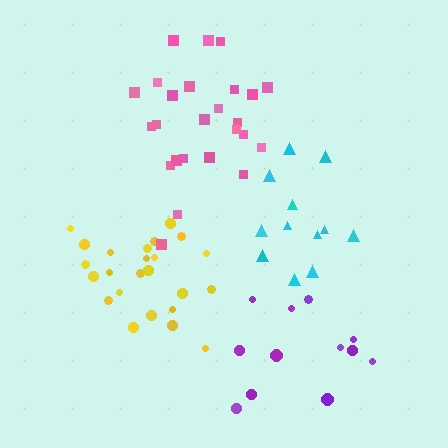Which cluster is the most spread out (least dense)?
Cyan.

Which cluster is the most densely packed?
Yellow.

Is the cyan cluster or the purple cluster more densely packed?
Purple.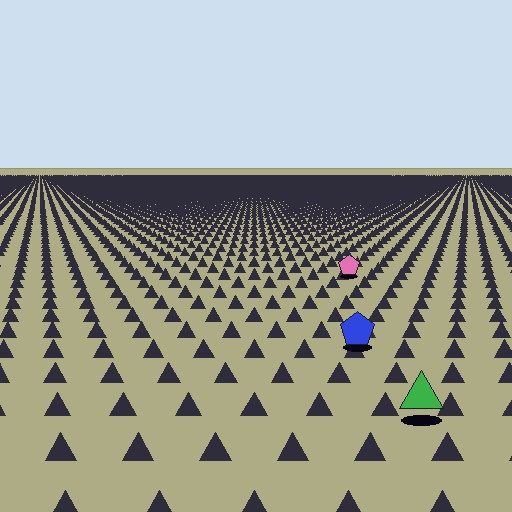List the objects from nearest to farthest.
From nearest to farthest: the green triangle, the blue pentagon, the pink pentagon.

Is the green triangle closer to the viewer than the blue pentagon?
Yes. The green triangle is closer — you can tell from the texture gradient: the ground texture is coarser near it.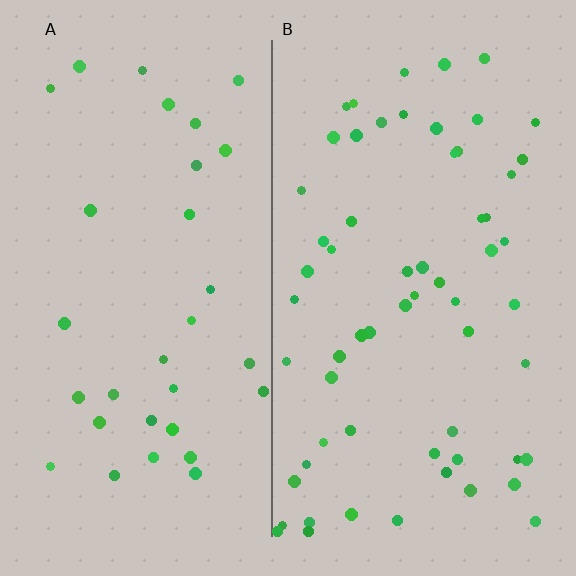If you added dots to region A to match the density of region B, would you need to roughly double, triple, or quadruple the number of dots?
Approximately double.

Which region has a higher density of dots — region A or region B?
B (the right).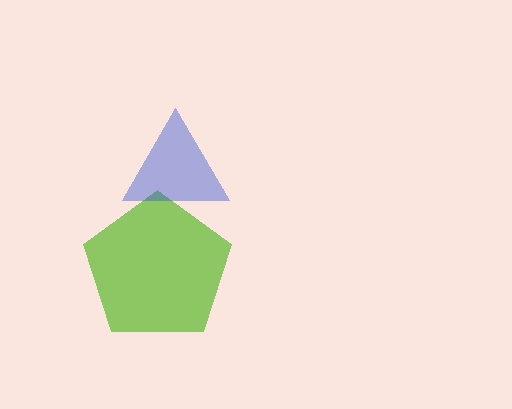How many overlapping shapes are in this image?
There are 2 overlapping shapes in the image.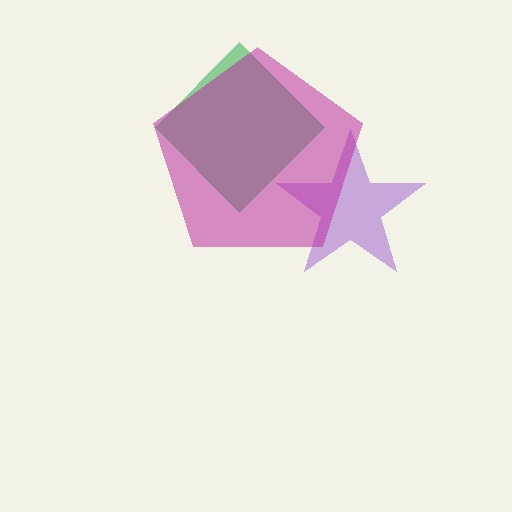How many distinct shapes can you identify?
There are 3 distinct shapes: a purple star, a green diamond, a magenta pentagon.